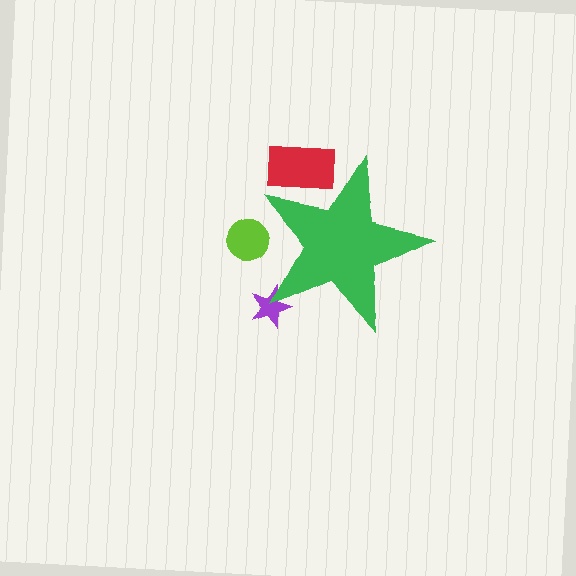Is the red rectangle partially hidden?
Yes, the red rectangle is partially hidden behind the green star.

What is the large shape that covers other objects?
A green star.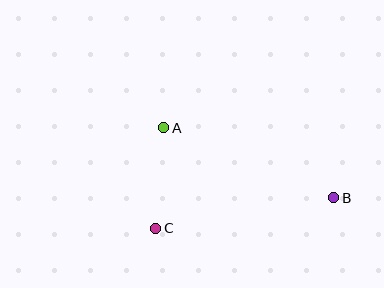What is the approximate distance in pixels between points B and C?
The distance between B and C is approximately 181 pixels.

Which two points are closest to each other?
Points A and C are closest to each other.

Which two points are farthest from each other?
Points A and B are farthest from each other.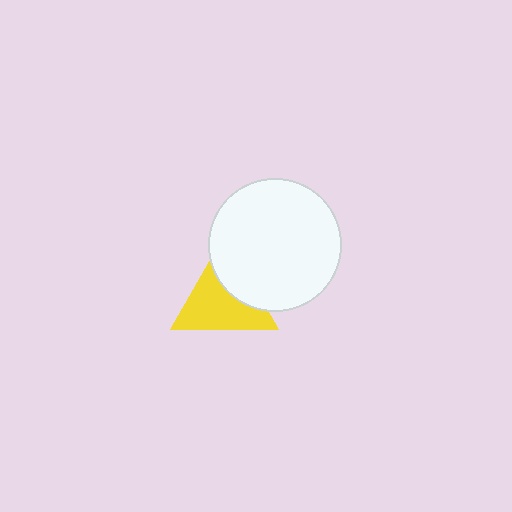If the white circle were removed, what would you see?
You would see the complete yellow triangle.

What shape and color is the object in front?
The object in front is a white circle.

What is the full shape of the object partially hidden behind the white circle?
The partially hidden object is a yellow triangle.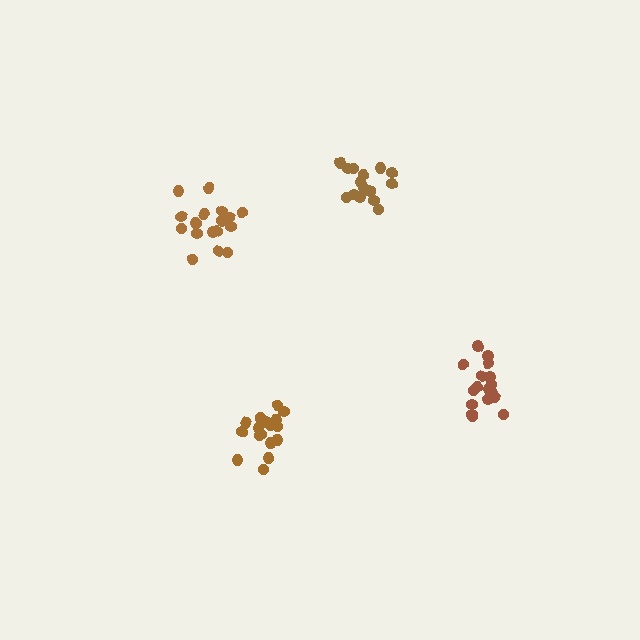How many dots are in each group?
Group 1: 17 dots, Group 2: 18 dots, Group 3: 16 dots, Group 4: 19 dots (70 total).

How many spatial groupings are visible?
There are 4 spatial groupings.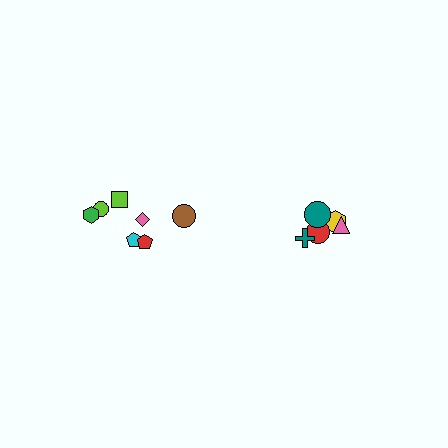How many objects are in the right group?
There are 5 objects.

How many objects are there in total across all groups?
There are 12 objects.